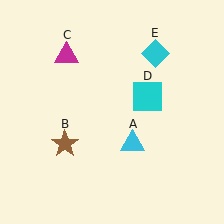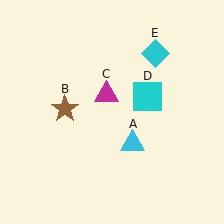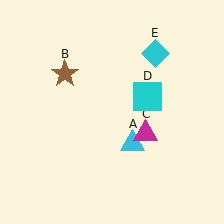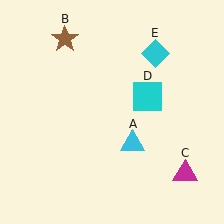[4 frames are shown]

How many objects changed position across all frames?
2 objects changed position: brown star (object B), magenta triangle (object C).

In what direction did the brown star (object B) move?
The brown star (object B) moved up.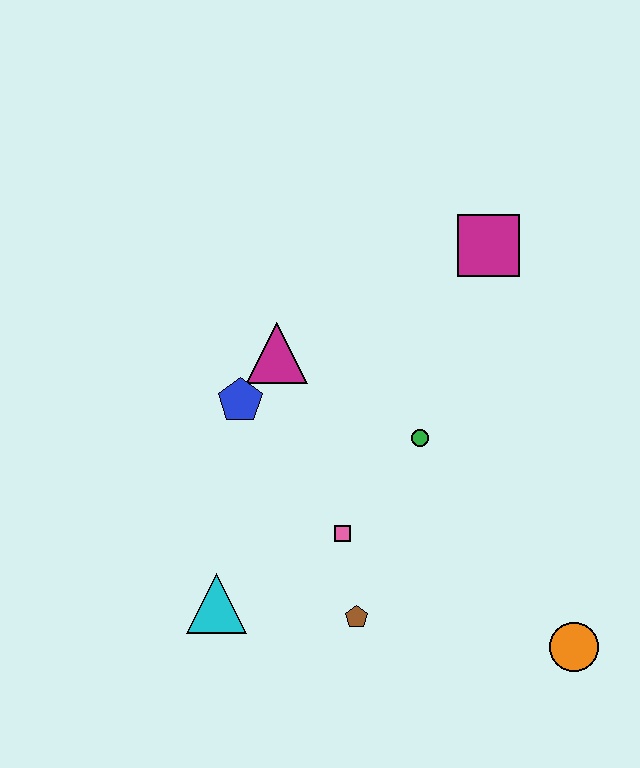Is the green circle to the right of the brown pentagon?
Yes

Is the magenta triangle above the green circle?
Yes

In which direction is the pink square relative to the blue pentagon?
The pink square is below the blue pentagon.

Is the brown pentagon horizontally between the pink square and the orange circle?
Yes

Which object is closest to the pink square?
The brown pentagon is closest to the pink square.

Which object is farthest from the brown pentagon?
The magenta square is farthest from the brown pentagon.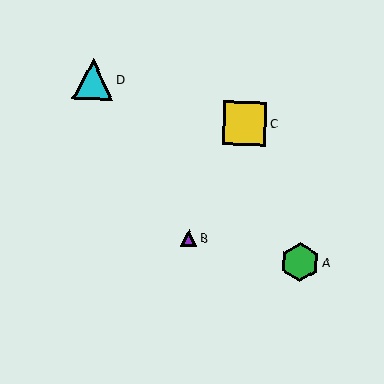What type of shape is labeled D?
Shape D is a cyan triangle.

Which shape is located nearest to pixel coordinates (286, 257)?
The green hexagon (labeled A) at (300, 262) is nearest to that location.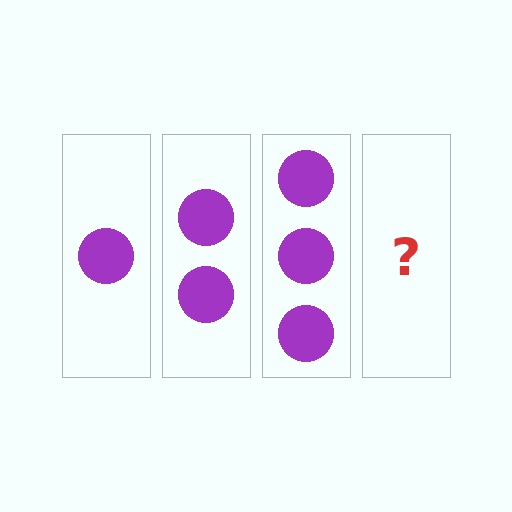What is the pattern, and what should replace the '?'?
The pattern is that each step adds one more circle. The '?' should be 4 circles.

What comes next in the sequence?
The next element should be 4 circles.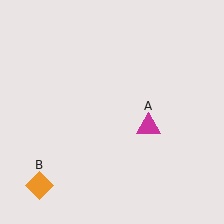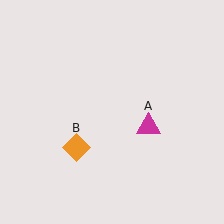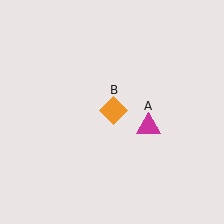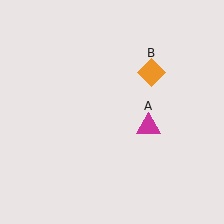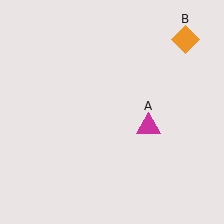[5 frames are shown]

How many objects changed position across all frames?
1 object changed position: orange diamond (object B).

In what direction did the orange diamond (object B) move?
The orange diamond (object B) moved up and to the right.